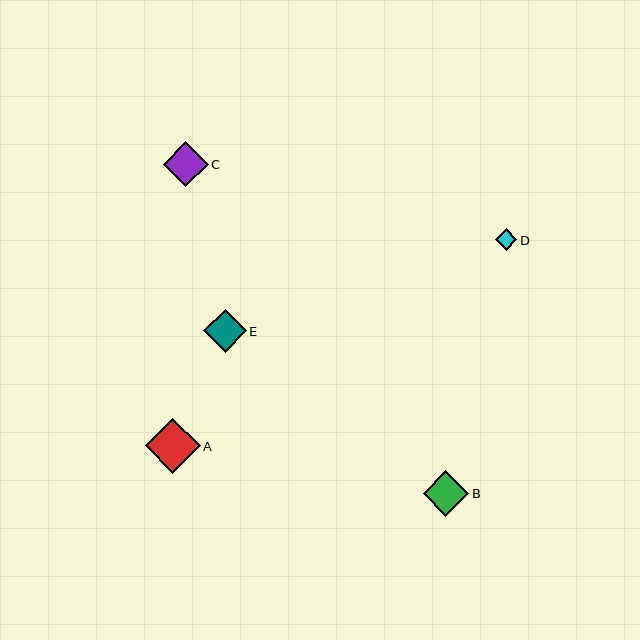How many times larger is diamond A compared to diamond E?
Diamond A is approximately 1.3 times the size of diamond E.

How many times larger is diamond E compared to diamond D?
Diamond E is approximately 2.0 times the size of diamond D.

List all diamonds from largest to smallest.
From largest to smallest: A, B, C, E, D.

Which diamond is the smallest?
Diamond D is the smallest with a size of approximately 21 pixels.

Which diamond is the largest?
Diamond A is the largest with a size of approximately 55 pixels.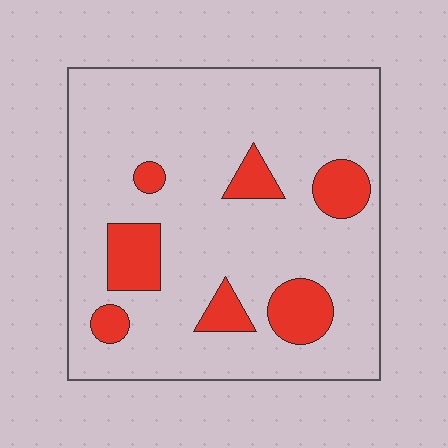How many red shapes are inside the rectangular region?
7.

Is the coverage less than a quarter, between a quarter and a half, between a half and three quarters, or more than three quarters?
Less than a quarter.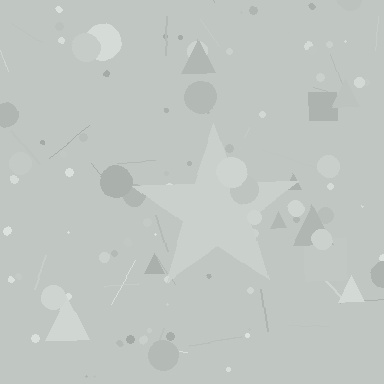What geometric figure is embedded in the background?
A star is embedded in the background.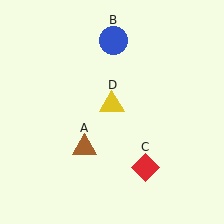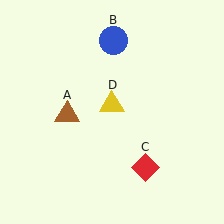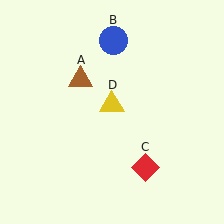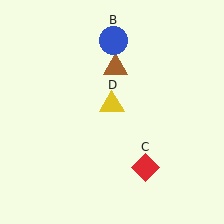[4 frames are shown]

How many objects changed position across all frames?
1 object changed position: brown triangle (object A).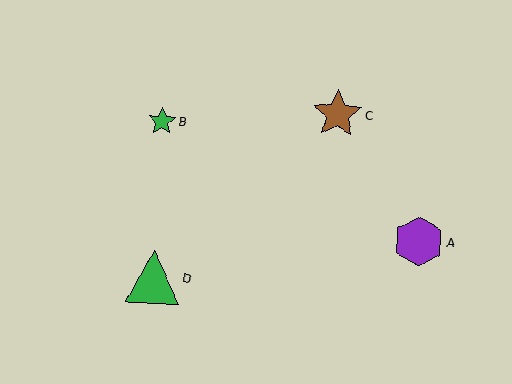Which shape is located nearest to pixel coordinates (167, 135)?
The green star (labeled B) at (162, 121) is nearest to that location.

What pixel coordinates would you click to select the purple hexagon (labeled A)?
Click at (419, 241) to select the purple hexagon A.